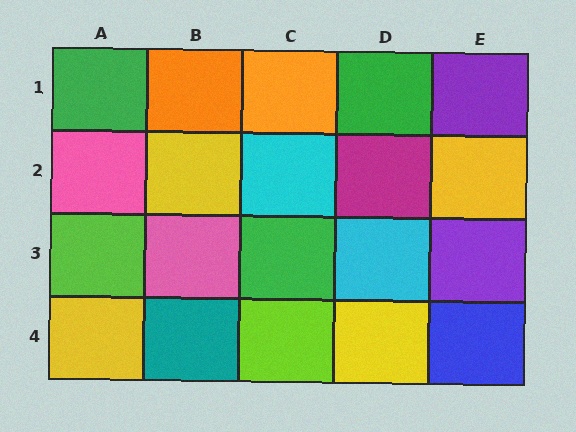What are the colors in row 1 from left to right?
Green, orange, orange, green, purple.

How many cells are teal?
1 cell is teal.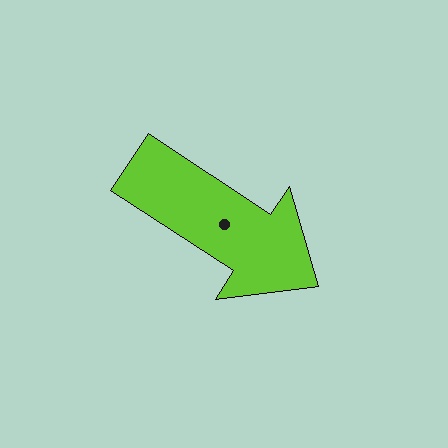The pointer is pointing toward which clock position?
Roughly 4 o'clock.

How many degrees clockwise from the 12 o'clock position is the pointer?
Approximately 123 degrees.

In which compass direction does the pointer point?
Southeast.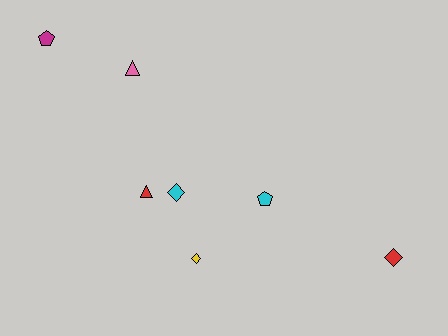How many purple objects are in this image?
There are no purple objects.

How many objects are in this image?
There are 7 objects.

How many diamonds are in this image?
There are 3 diamonds.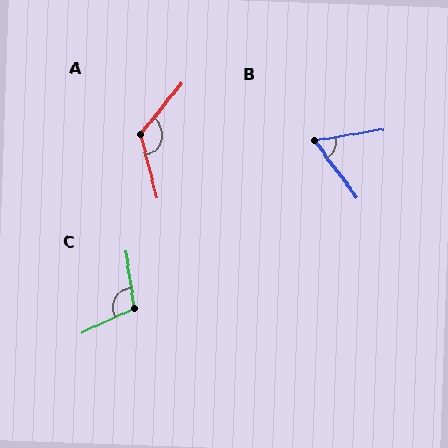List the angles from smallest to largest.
B (62°), C (107°), A (126°).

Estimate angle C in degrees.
Approximately 107 degrees.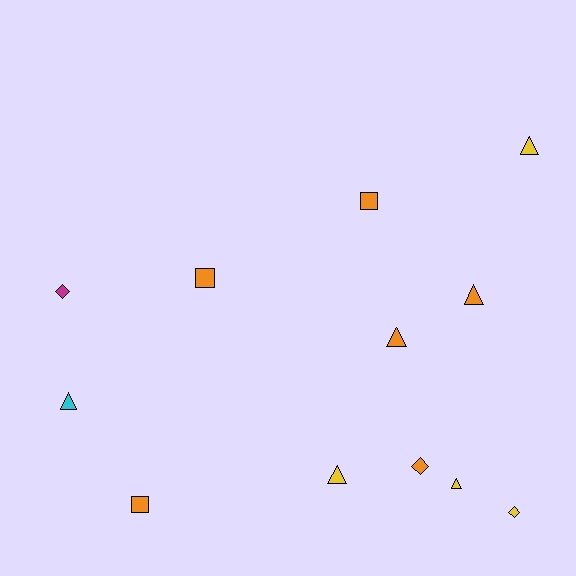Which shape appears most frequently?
Triangle, with 6 objects.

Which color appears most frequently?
Orange, with 6 objects.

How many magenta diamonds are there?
There is 1 magenta diamond.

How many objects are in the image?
There are 12 objects.